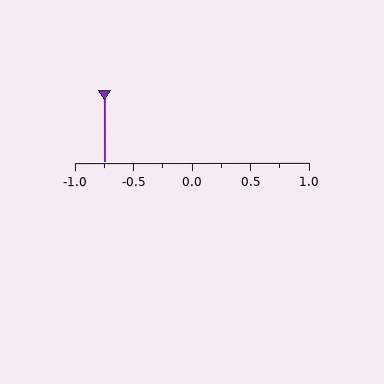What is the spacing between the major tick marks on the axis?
The major ticks are spaced 0.5 apart.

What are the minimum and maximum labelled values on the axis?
The axis runs from -1.0 to 1.0.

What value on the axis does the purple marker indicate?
The marker indicates approximately -0.75.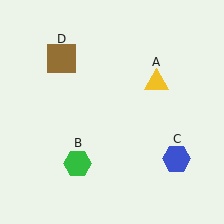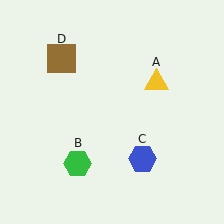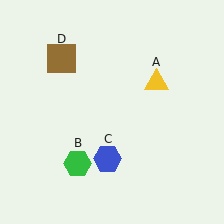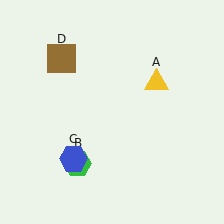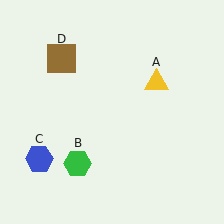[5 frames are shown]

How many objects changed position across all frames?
1 object changed position: blue hexagon (object C).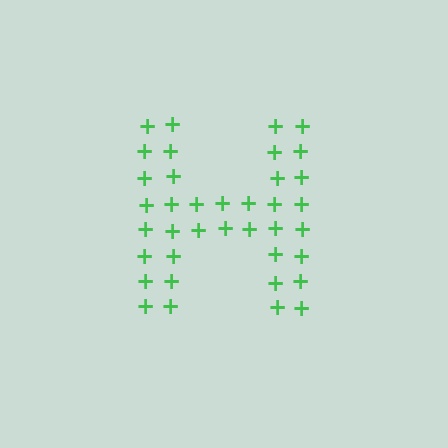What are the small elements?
The small elements are plus signs.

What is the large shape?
The large shape is the letter H.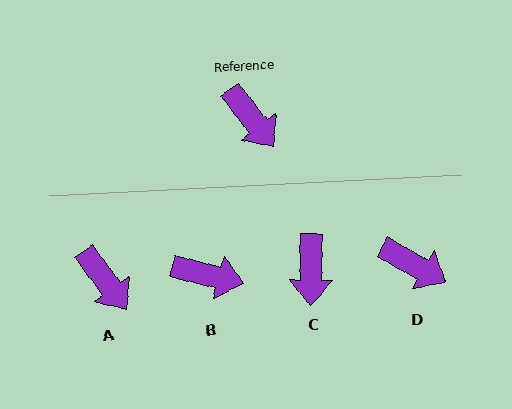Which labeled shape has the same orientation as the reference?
A.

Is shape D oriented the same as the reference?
No, it is off by about 23 degrees.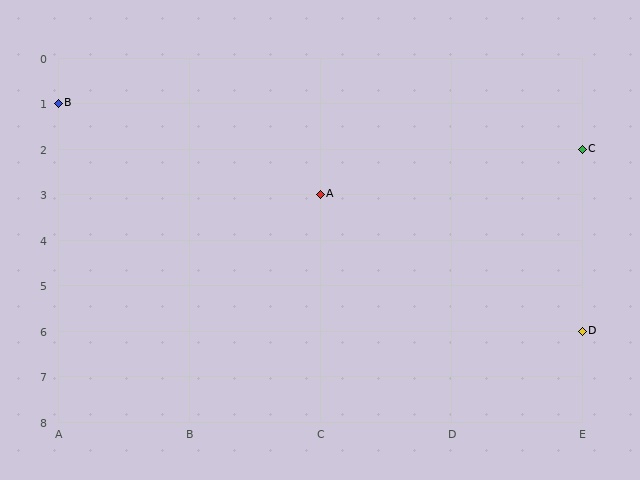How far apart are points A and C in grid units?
Points A and C are 2 columns and 1 row apart (about 2.2 grid units diagonally).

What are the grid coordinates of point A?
Point A is at grid coordinates (C, 3).